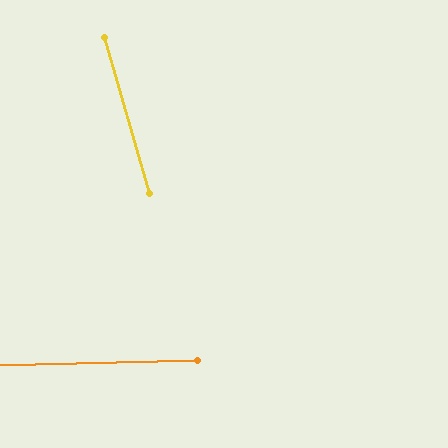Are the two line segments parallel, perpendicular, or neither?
Neither parallel nor perpendicular — they differ by about 75°.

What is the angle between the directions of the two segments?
Approximately 75 degrees.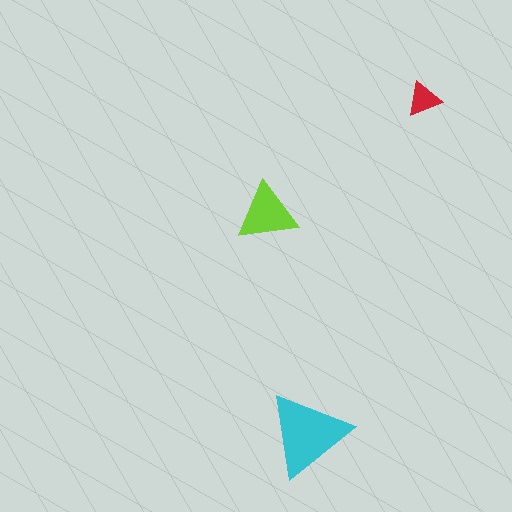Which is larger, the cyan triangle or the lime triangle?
The cyan one.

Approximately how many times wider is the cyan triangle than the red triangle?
About 2.5 times wider.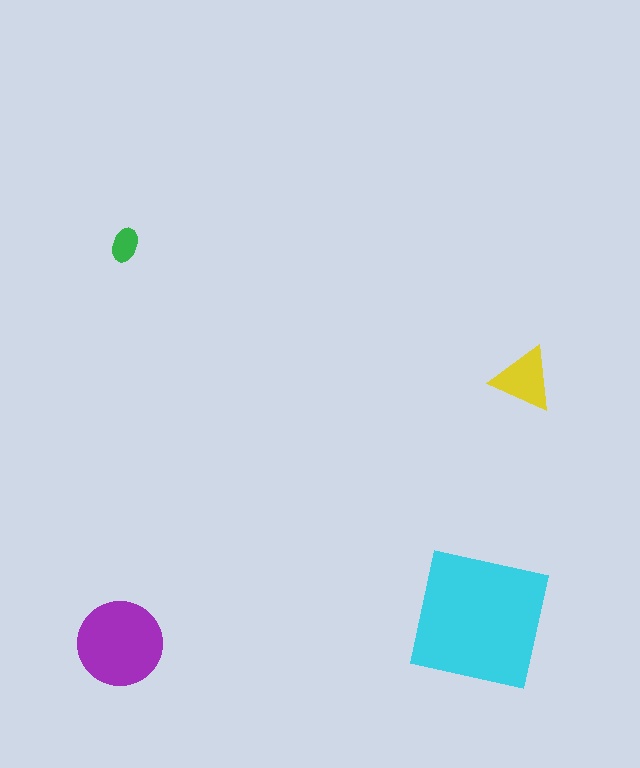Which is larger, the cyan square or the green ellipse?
The cyan square.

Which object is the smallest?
The green ellipse.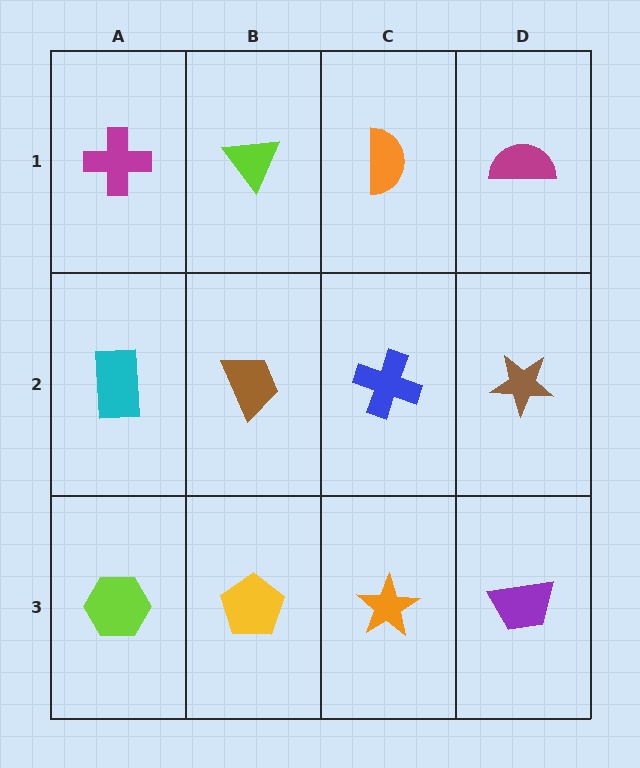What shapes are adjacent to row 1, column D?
A brown star (row 2, column D), an orange semicircle (row 1, column C).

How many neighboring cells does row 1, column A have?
2.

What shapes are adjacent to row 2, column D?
A magenta semicircle (row 1, column D), a purple trapezoid (row 3, column D), a blue cross (row 2, column C).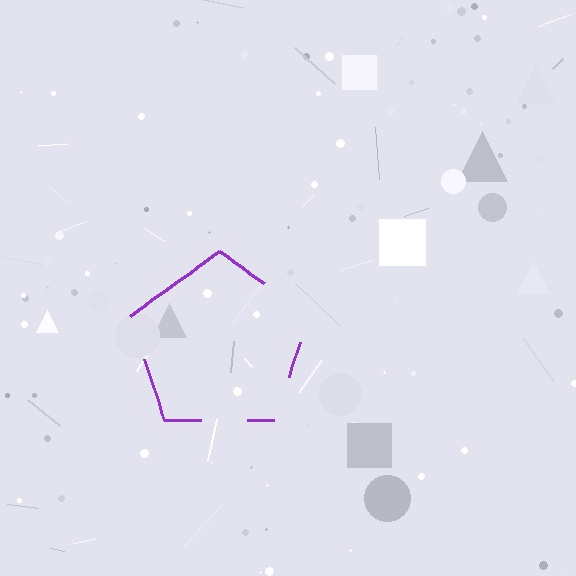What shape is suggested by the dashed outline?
The dashed outline suggests a pentagon.